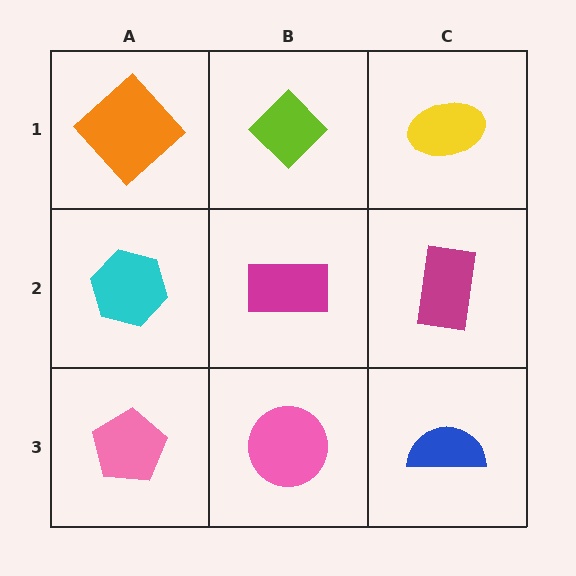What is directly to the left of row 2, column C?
A magenta rectangle.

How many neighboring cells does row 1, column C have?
2.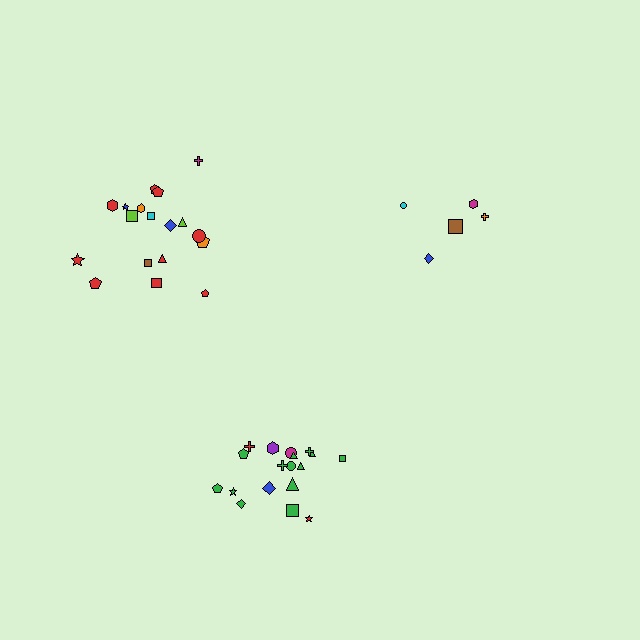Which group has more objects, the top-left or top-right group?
The top-left group.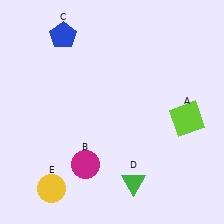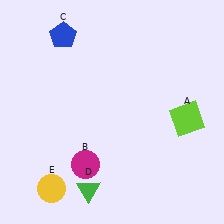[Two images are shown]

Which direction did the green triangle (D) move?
The green triangle (D) moved left.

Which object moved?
The green triangle (D) moved left.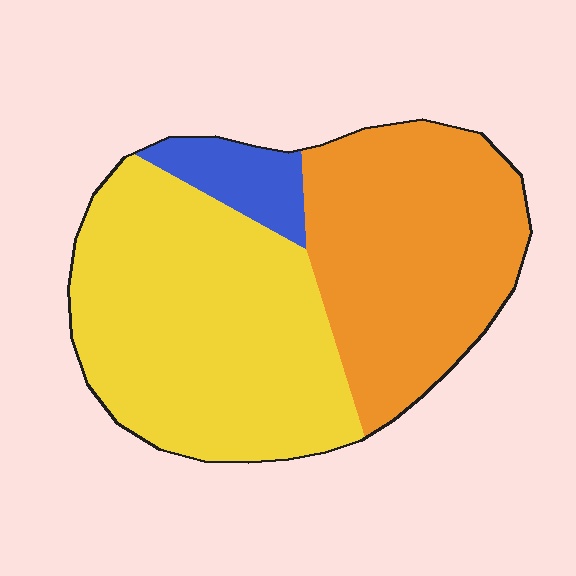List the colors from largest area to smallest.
From largest to smallest: yellow, orange, blue.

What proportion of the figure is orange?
Orange covers 41% of the figure.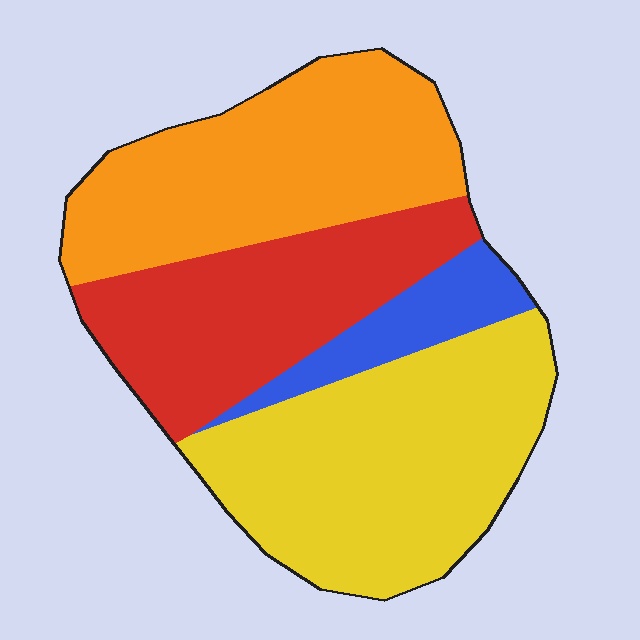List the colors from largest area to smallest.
From largest to smallest: yellow, orange, red, blue.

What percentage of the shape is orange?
Orange takes up about one third (1/3) of the shape.